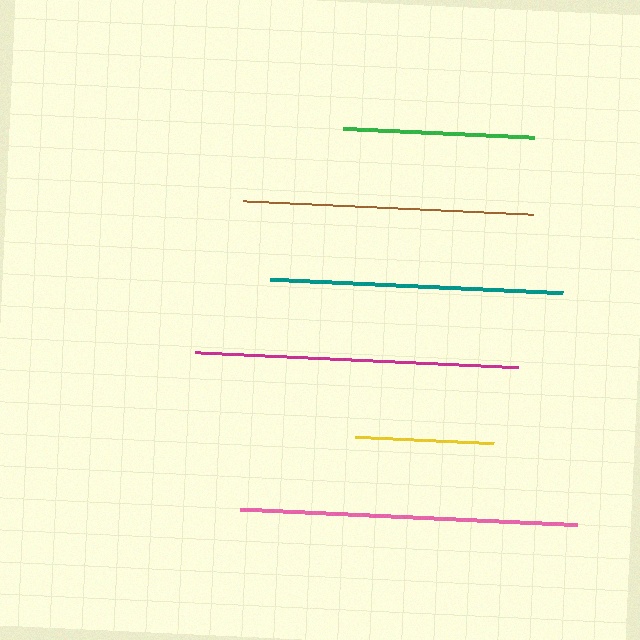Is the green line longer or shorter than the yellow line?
The green line is longer than the yellow line.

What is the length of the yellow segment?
The yellow segment is approximately 139 pixels long.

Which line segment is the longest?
The pink line is the longest at approximately 337 pixels.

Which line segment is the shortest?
The yellow line is the shortest at approximately 139 pixels.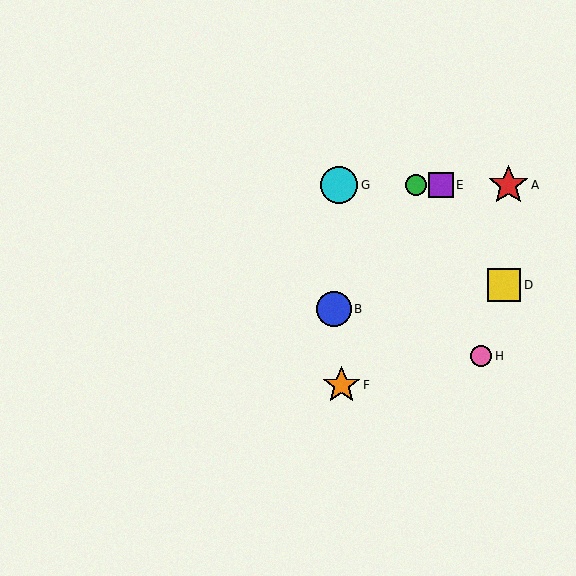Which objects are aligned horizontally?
Objects A, C, E, G are aligned horizontally.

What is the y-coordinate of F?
Object F is at y≈385.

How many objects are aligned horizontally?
4 objects (A, C, E, G) are aligned horizontally.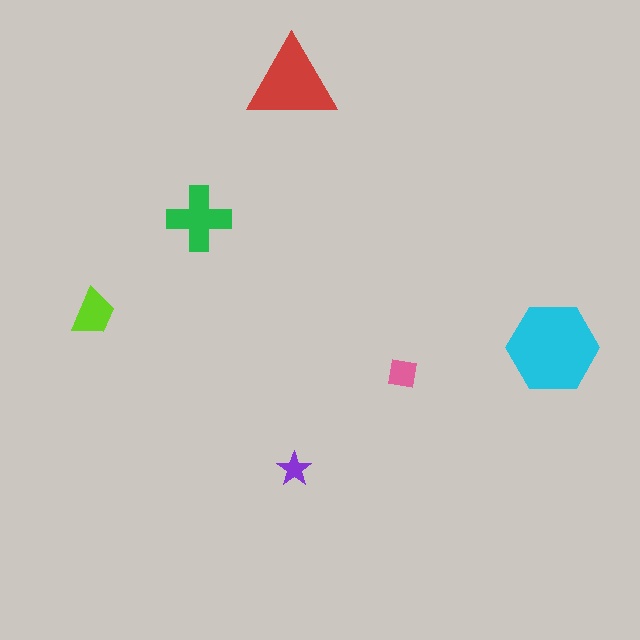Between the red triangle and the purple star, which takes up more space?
The red triangle.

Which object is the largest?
The cyan hexagon.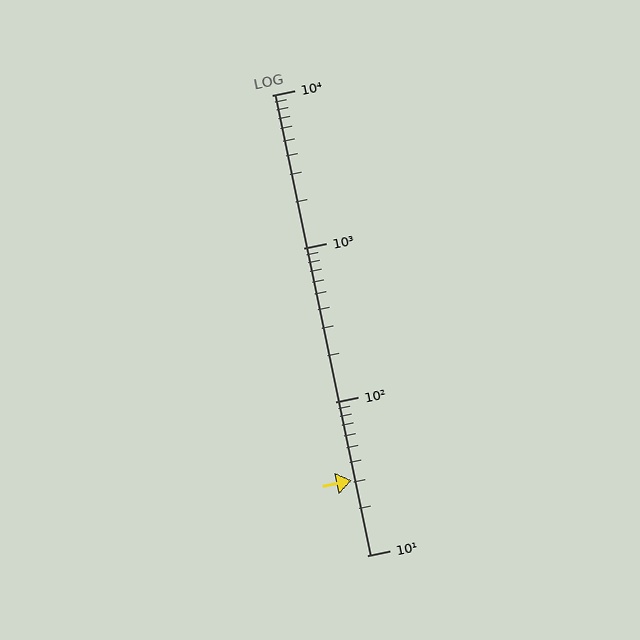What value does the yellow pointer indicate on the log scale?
The pointer indicates approximately 31.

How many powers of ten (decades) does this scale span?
The scale spans 3 decades, from 10 to 10000.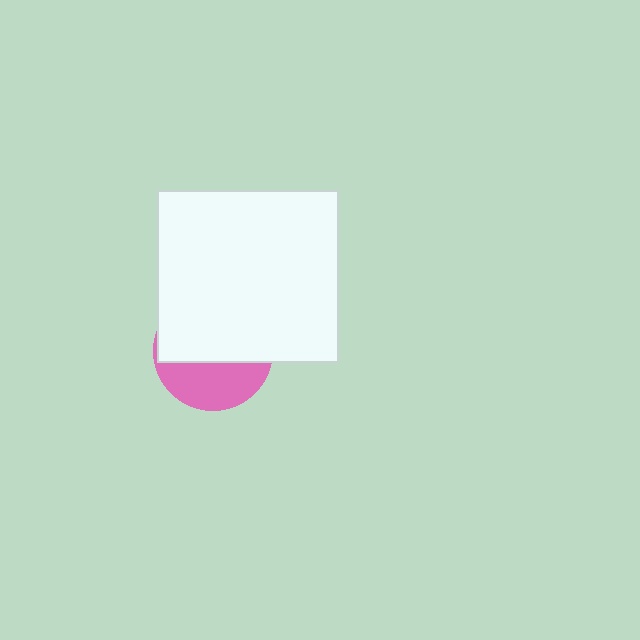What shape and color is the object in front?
The object in front is a white rectangle.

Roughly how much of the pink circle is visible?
A small part of it is visible (roughly 38%).